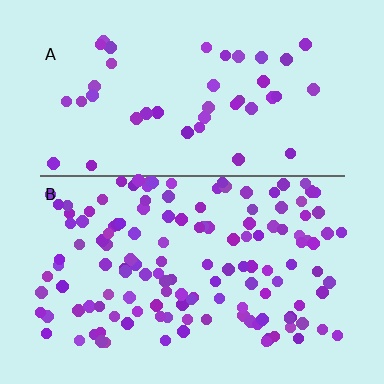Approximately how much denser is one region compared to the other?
Approximately 3.1× — region B over region A.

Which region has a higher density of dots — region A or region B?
B (the bottom).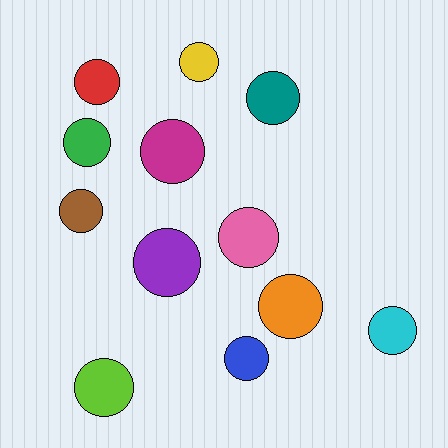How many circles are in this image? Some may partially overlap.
There are 12 circles.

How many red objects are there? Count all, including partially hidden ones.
There is 1 red object.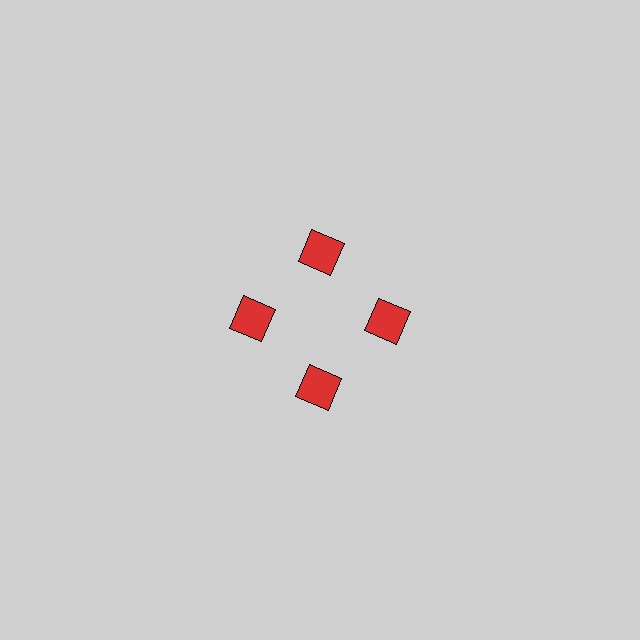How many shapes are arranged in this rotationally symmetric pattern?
There are 4 shapes, arranged in 4 groups of 1.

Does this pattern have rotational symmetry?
Yes, this pattern has 4-fold rotational symmetry. It looks the same after rotating 90 degrees around the center.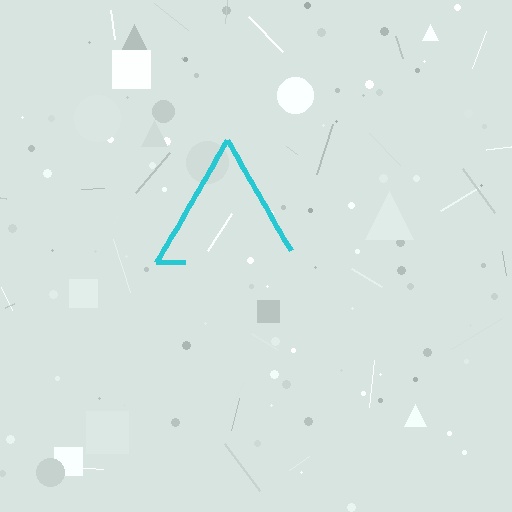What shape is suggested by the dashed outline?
The dashed outline suggests a triangle.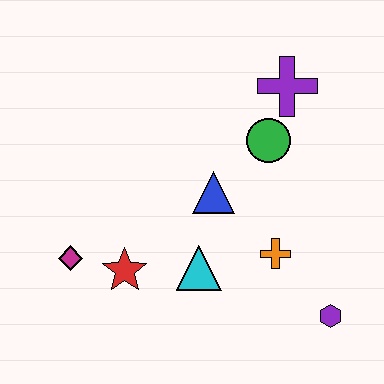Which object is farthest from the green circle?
The magenta diamond is farthest from the green circle.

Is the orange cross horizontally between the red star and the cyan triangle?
No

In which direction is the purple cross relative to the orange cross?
The purple cross is above the orange cross.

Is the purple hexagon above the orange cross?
No